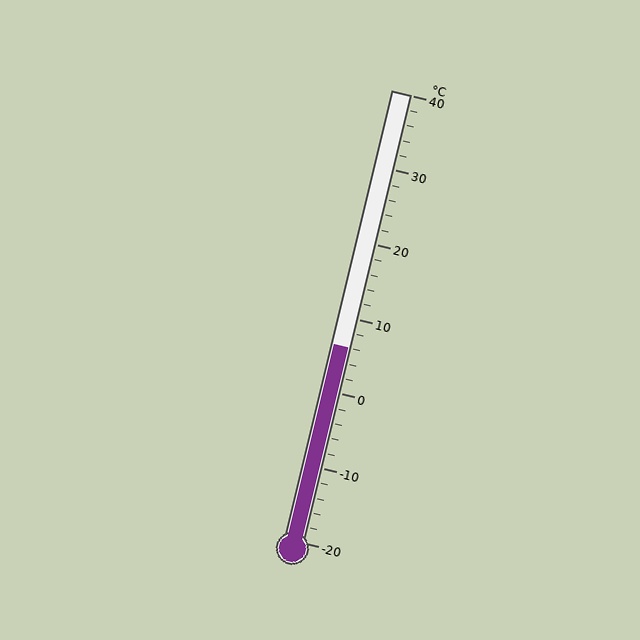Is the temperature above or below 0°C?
The temperature is above 0°C.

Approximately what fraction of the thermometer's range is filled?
The thermometer is filled to approximately 45% of its range.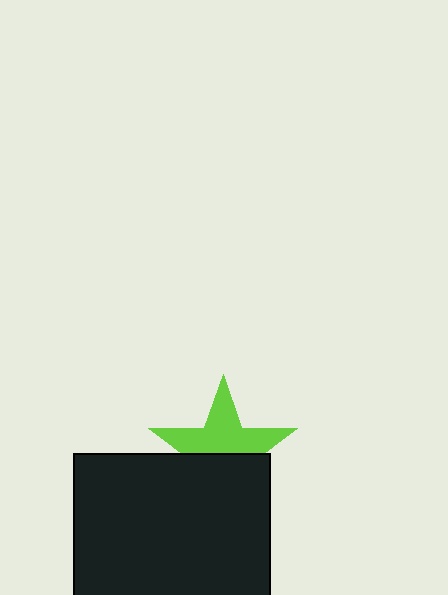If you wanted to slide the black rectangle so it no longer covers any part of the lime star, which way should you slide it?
Slide it down — that is the most direct way to separate the two shapes.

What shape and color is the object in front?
The object in front is a black rectangle.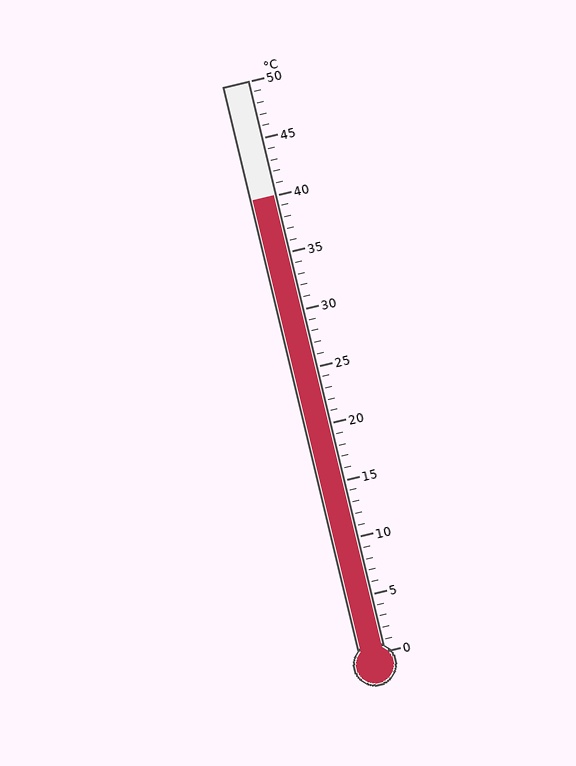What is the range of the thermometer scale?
The thermometer scale ranges from 0°C to 50°C.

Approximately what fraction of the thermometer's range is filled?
The thermometer is filled to approximately 80% of its range.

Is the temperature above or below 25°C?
The temperature is above 25°C.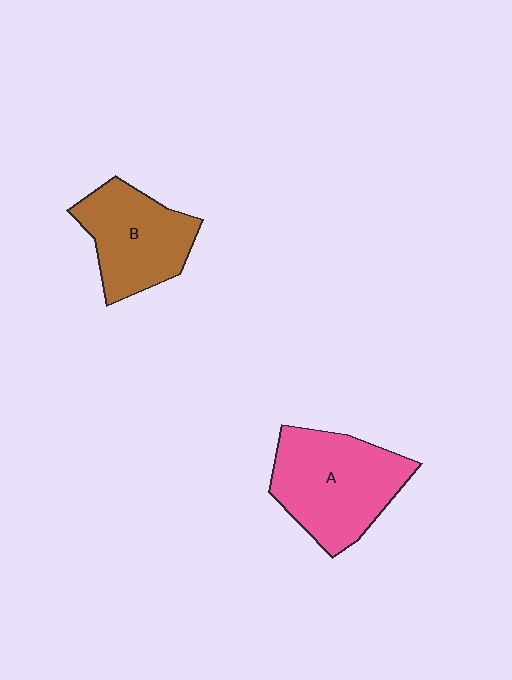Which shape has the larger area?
Shape A (pink).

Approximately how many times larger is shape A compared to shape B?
Approximately 1.3 times.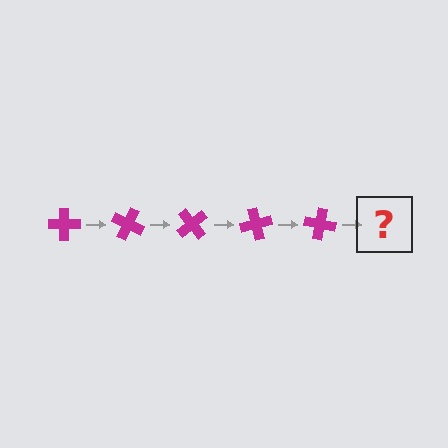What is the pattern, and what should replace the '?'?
The pattern is that the cross rotates 25 degrees each step. The '?' should be a magenta cross rotated 125 degrees.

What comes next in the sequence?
The next element should be a magenta cross rotated 125 degrees.